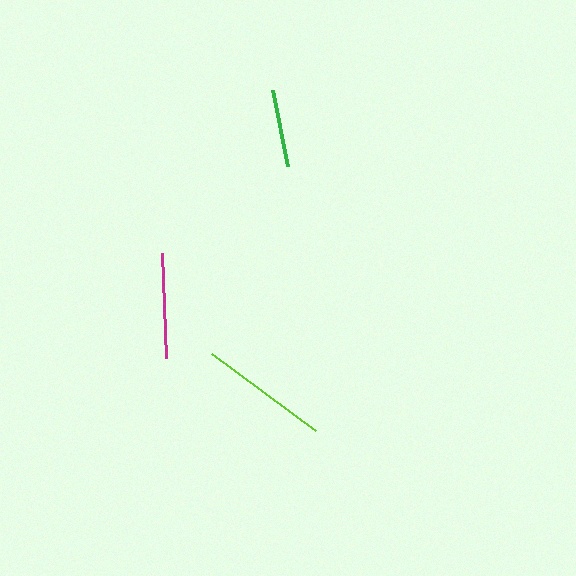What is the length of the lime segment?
The lime segment is approximately 130 pixels long.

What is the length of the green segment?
The green segment is approximately 78 pixels long.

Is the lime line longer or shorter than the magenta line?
The lime line is longer than the magenta line.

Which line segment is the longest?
The lime line is the longest at approximately 130 pixels.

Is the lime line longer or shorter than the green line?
The lime line is longer than the green line.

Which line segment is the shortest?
The green line is the shortest at approximately 78 pixels.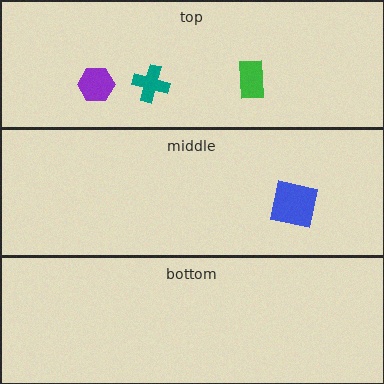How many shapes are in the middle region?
1.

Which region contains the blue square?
The middle region.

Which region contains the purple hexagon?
The top region.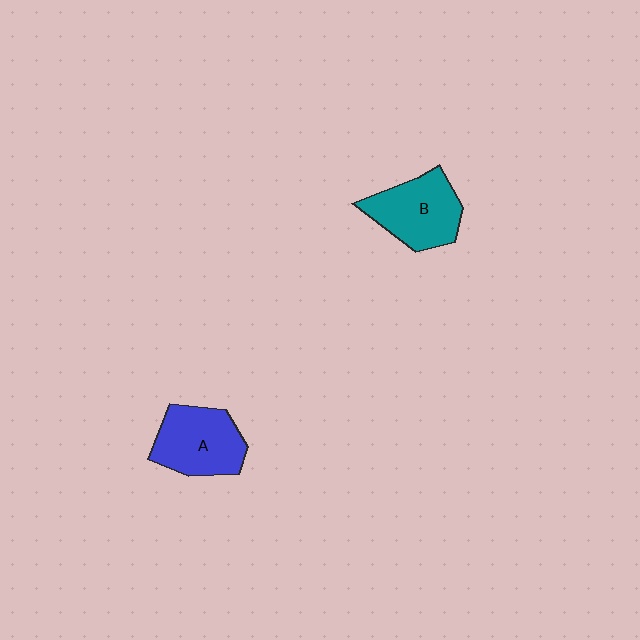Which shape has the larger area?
Shape B (teal).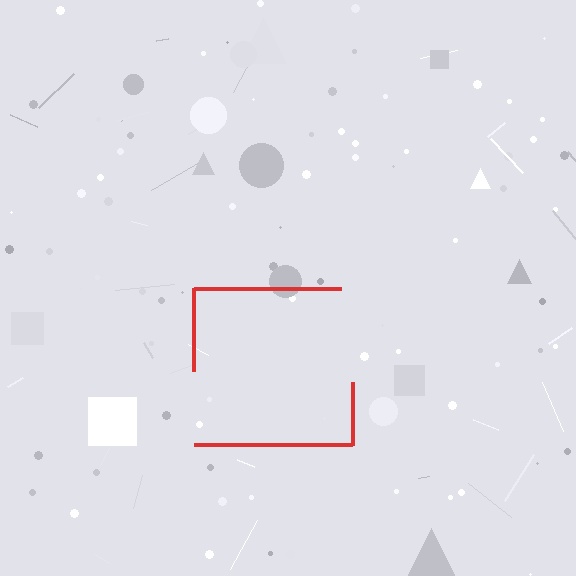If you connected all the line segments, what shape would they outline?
They would outline a square.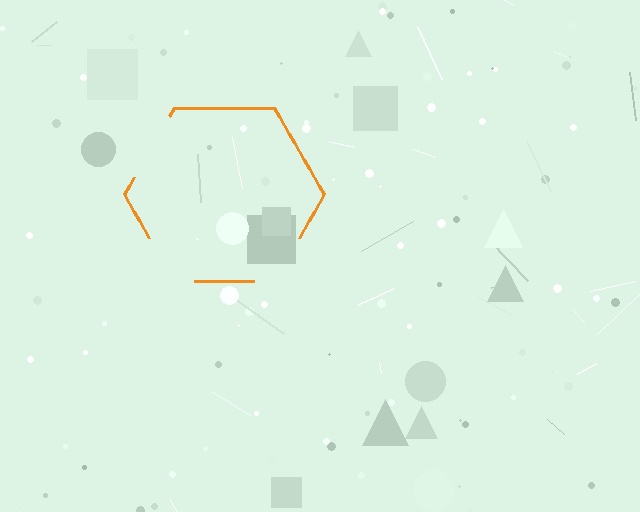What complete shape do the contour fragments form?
The contour fragments form a hexagon.